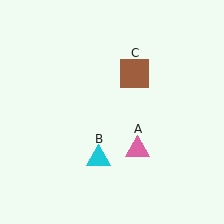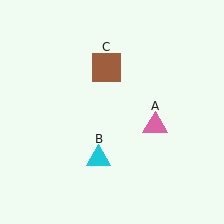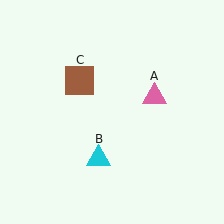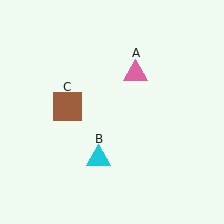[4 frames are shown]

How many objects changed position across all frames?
2 objects changed position: pink triangle (object A), brown square (object C).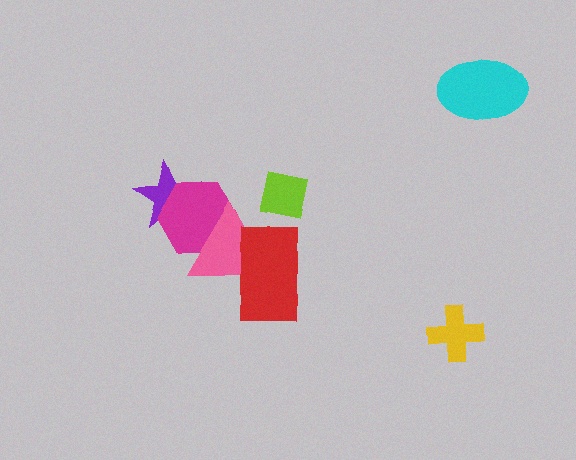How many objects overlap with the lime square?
0 objects overlap with the lime square.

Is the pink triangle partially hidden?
Yes, it is partially covered by another shape.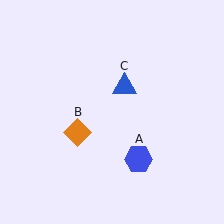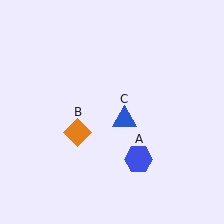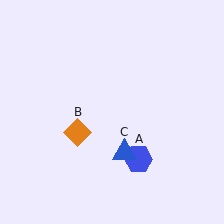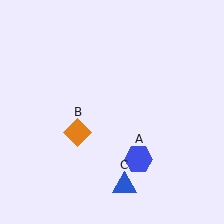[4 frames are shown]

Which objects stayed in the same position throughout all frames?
Blue hexagon (object A) and orange diamond (object B) remained stationary.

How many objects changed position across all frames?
1 object changed position: blue triangle (object C).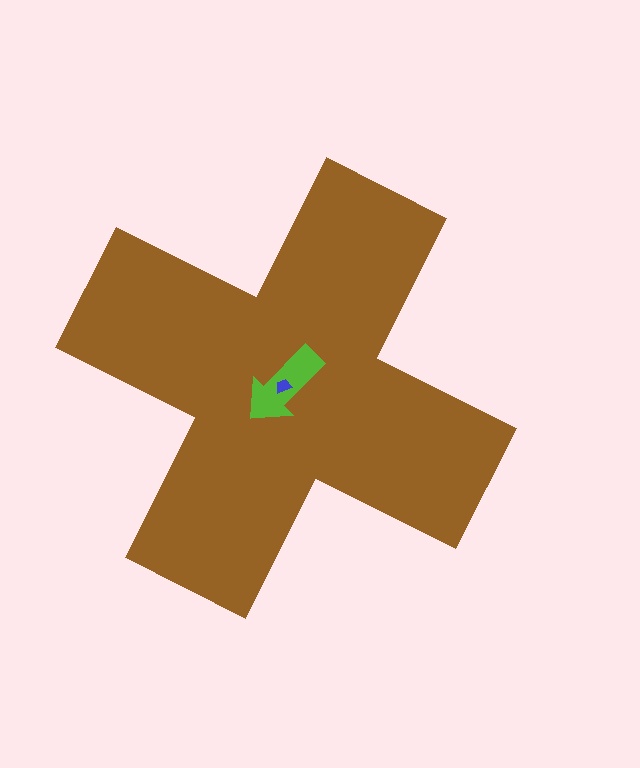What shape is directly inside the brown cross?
The lime arrow.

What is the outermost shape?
The brown cross.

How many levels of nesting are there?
3.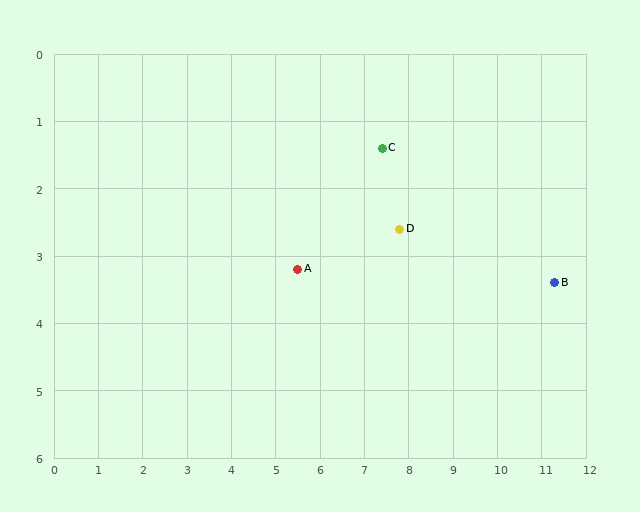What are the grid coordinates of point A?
Point A is at approximately (5.5, 3.2).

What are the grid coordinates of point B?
Point B is at approximately (11.3, 3.4).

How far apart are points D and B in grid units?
Points D and B are about 3.6 grid units apart.